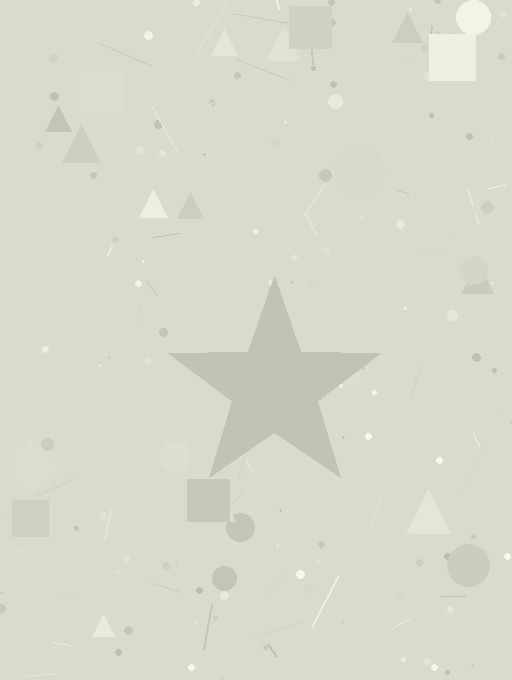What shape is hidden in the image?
A star is hidden in the image.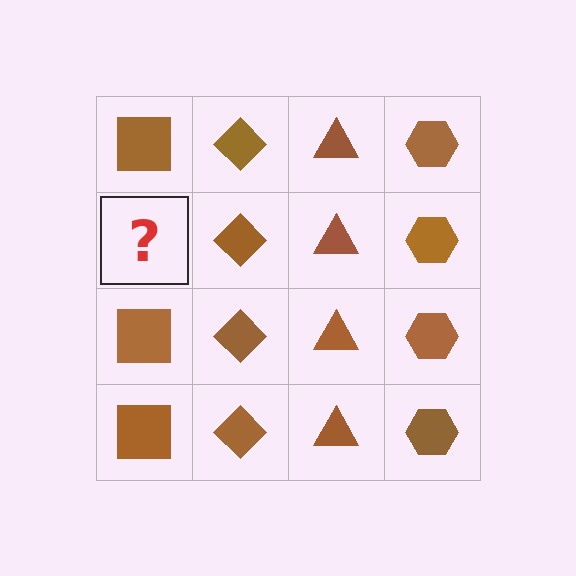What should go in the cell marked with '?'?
The missing cell should contain a brown square.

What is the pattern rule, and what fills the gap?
The rule is that each column has a consistent shape. The gap should be filled with a brown square.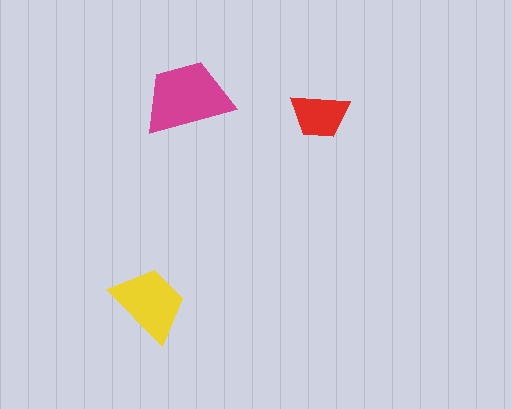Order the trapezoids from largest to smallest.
the magenta one, the yellow one, the red one.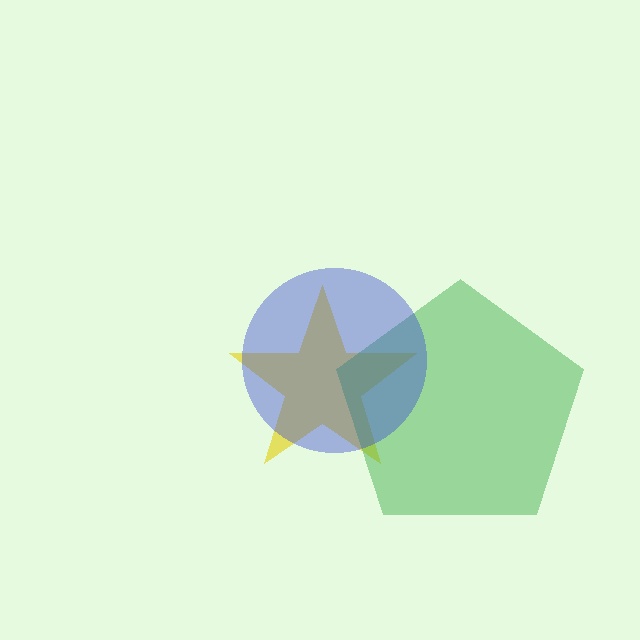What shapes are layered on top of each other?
The layered shapes are: a yellow star, a green pentagon, a blue circle.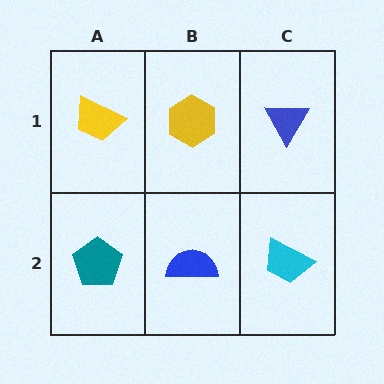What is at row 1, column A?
A yellow trapezoid.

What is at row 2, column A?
A teal pentagon.